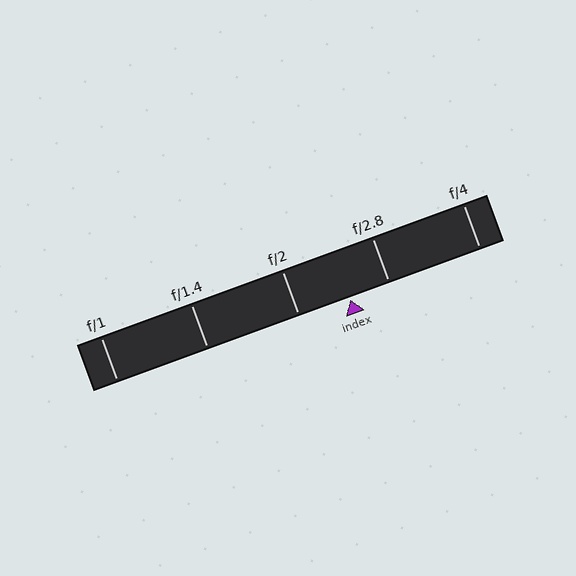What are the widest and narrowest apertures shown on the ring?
The widest aperture shown is f/1 and the narrowest is f/4.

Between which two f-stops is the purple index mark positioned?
The index mark is between f/2 and f/2.8.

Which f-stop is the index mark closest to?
The index mark is closest to f/2.8.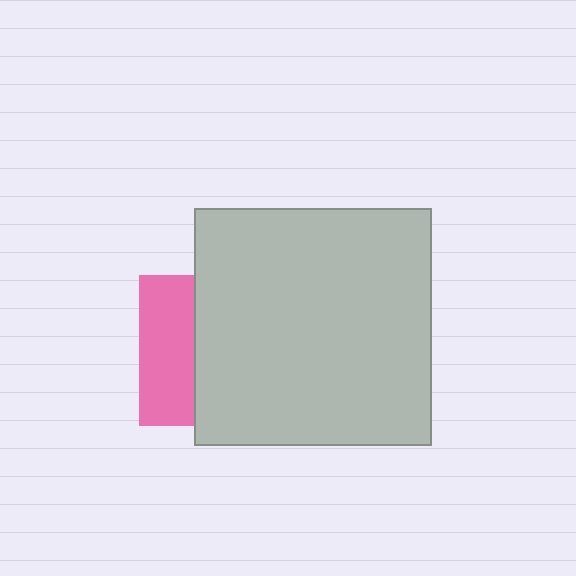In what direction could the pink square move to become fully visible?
The pink square could move left. That would shift it out from behind the light gray square entirely.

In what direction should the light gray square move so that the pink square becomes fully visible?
The light gray square should move right. That is the shortest direction to clear the overlap and leave the pink square fully visible.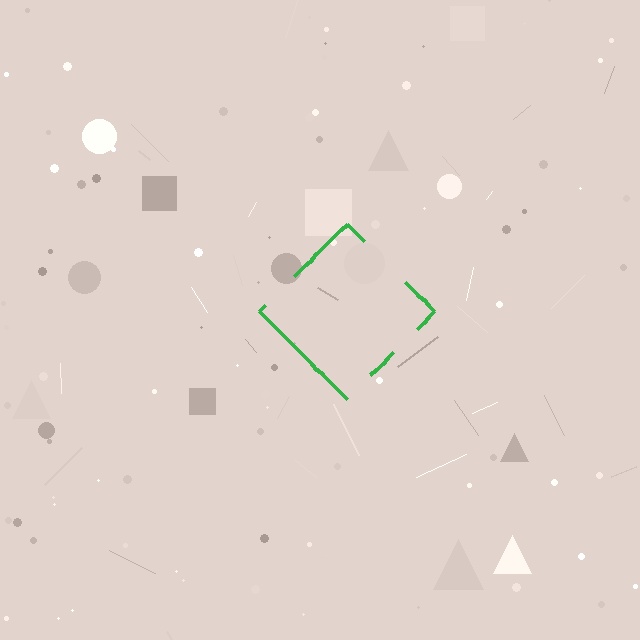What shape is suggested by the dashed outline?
The dashed outline suggests a diamond.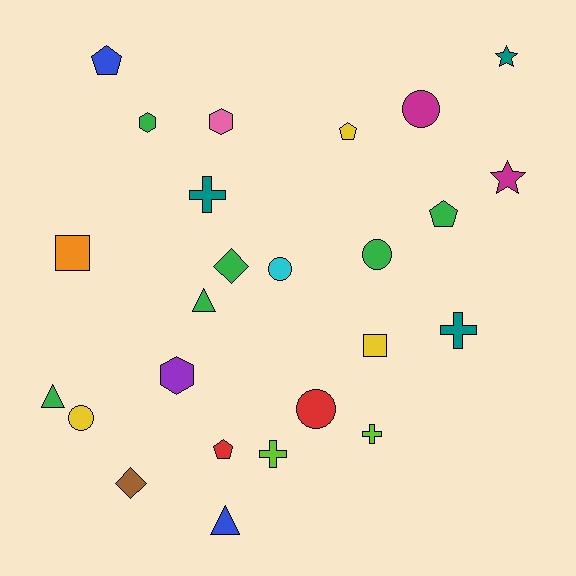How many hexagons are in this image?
There are 3 hexagons.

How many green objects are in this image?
There are 6 green objects.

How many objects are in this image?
There are 25 objects.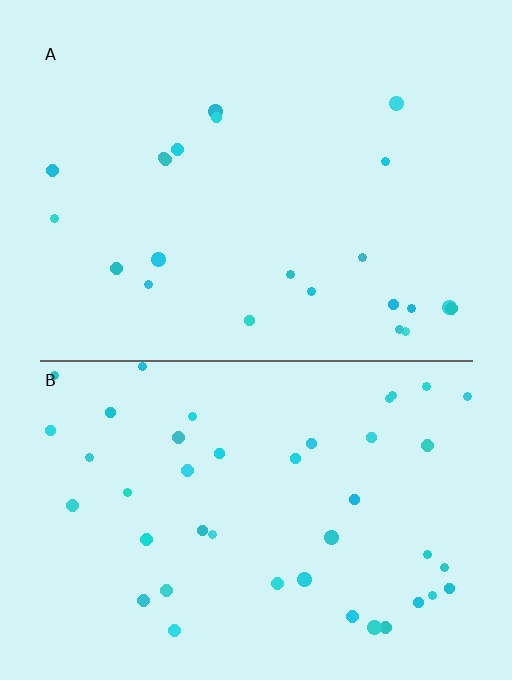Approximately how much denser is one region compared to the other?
Approximately 1.9× — region B over region A.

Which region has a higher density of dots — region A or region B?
B (the bottom).